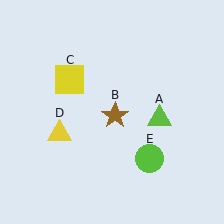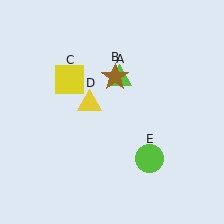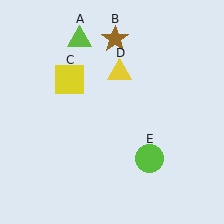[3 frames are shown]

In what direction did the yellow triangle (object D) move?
The yellow triangle (object D) moved up and to the right.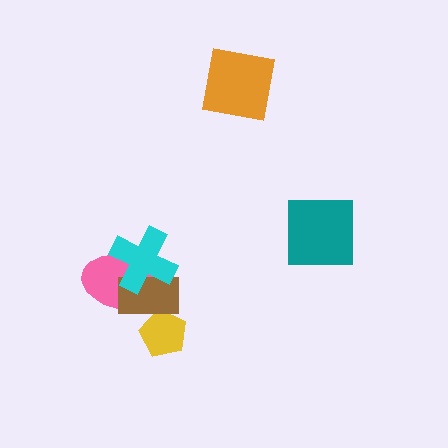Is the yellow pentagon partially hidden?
Yes, it is partially covered by another shape.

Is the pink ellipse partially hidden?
Yes, it is partially covered by another shape.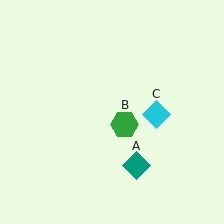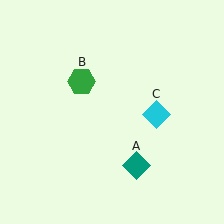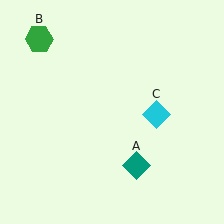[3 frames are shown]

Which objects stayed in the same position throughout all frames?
Teal diamond (object A) and cyan diamond (object C) remained stationary.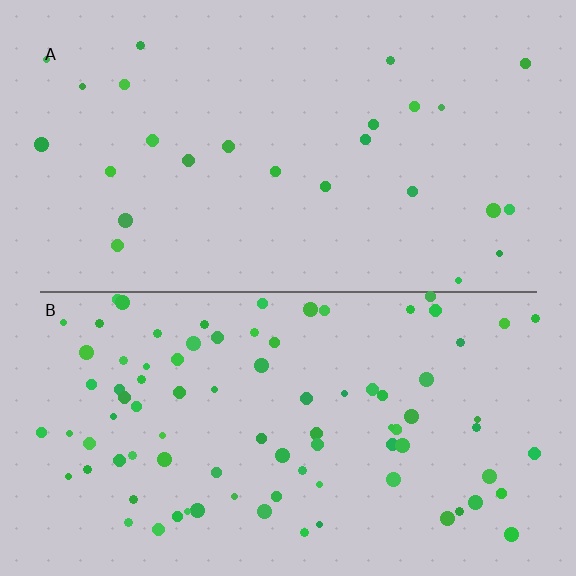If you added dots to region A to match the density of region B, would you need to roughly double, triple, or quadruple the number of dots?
Approximately triple.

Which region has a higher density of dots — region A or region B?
B (the bottom).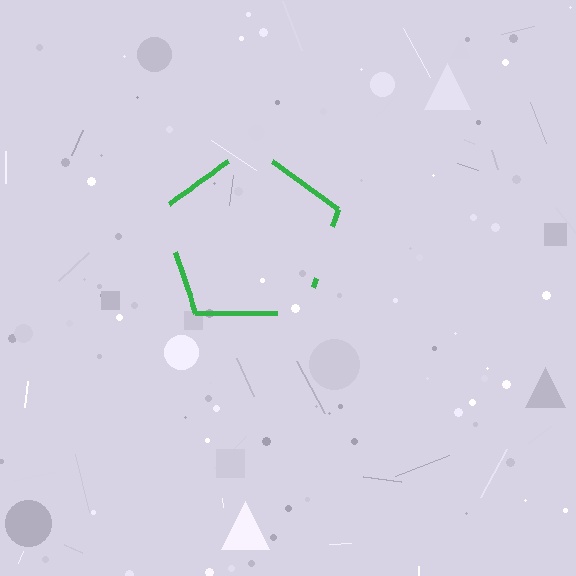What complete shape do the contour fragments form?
The contour fragments form a pentagon.